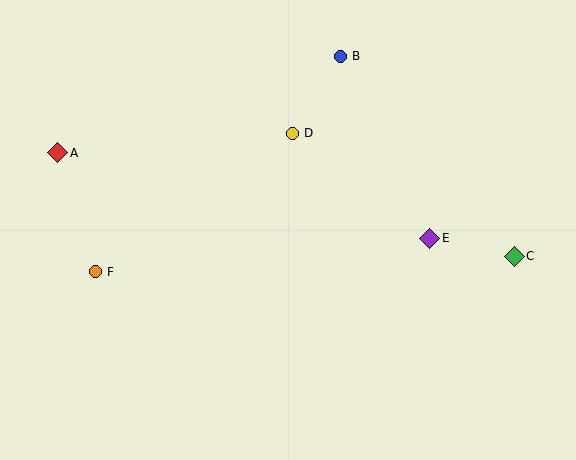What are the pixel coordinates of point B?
Point B is at (340, 57).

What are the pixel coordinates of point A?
Point A is at (58, 153).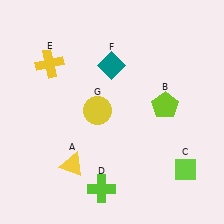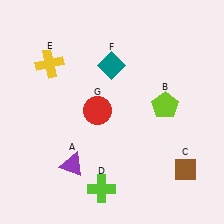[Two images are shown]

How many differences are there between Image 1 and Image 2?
There are 3 differences between the two images.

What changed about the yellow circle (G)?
In Image 1, G is yellow. In Image 2, it changed to red.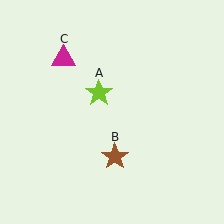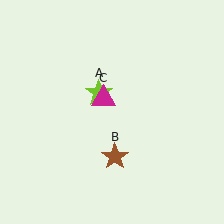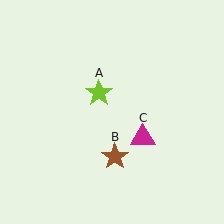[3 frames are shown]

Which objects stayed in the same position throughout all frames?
Lime star (object A) and brown star (object B) remained stationary.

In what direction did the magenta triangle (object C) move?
The magenta triangle (object C) moved down and to the right.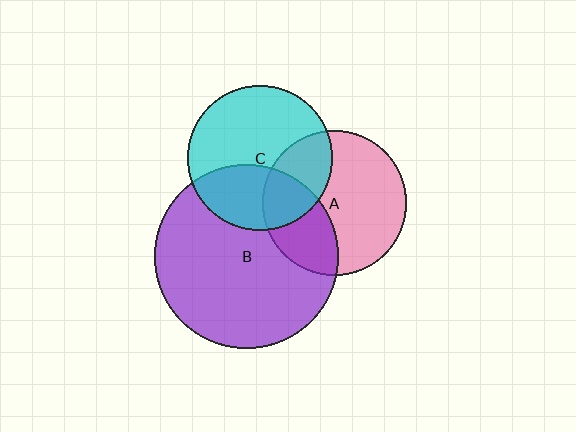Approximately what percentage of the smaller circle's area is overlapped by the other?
Approximately 35%.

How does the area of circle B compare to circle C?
Approximately 1.6 times.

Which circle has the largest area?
Circle B (purple).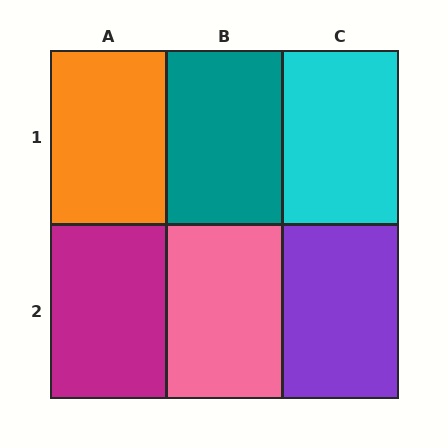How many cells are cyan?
1 cell is cyan.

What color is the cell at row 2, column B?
Pink.